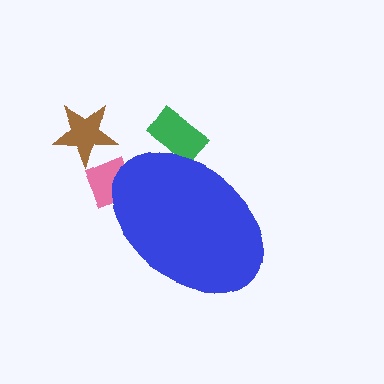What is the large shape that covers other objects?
A blue ellipse.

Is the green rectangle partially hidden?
Yes, the green rectangle is partially hidden behind the blue ellipse.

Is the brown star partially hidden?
No, the brown star is fully visible.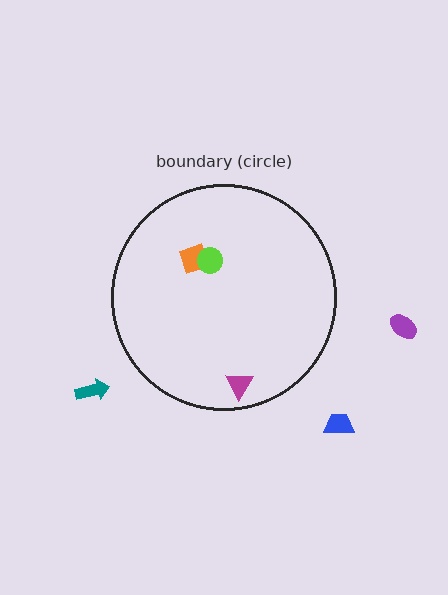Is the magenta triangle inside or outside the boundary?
Inside.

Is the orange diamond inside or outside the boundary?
Inside.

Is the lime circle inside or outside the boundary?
Inside.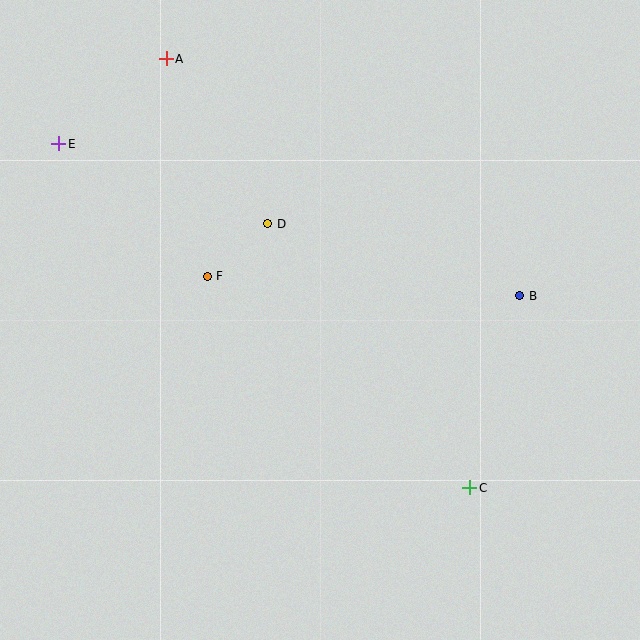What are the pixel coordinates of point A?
Point A is at (166, 59).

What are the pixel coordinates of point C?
Point C is at (470, 488).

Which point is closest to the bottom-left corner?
Point F is closest to the bottom-left corner.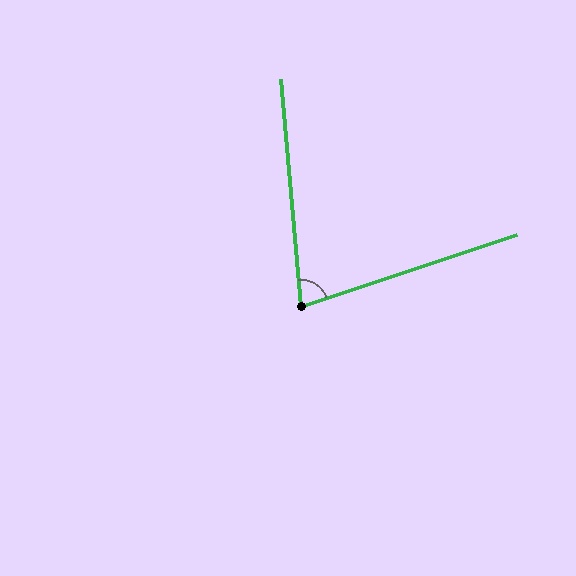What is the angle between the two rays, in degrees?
Approximately 77 degrees.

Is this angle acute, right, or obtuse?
It is acute.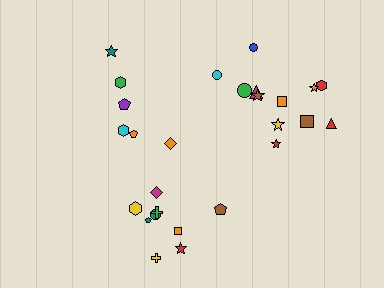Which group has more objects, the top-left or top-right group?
The top-right group.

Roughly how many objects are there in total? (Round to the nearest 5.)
Roughly 25 objects in total.